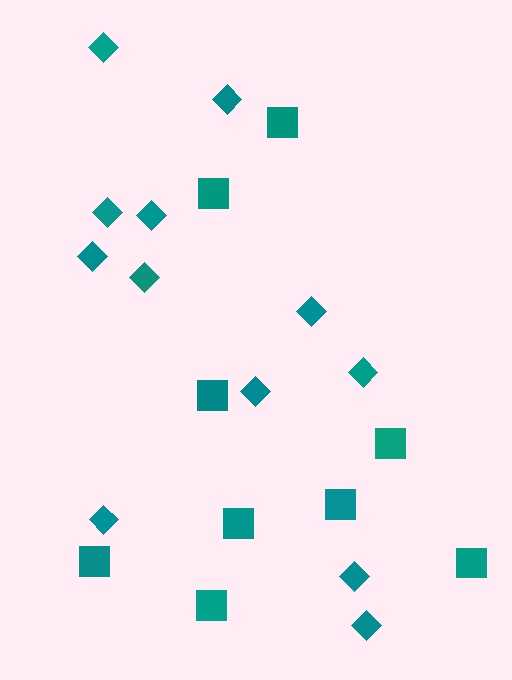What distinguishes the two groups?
There are 2 groups: one group of diamonds (12) and one group of squares (9).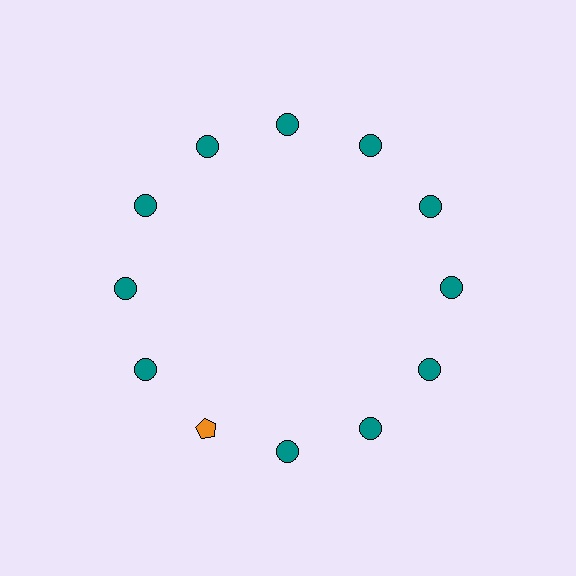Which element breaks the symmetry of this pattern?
The orange pentagon at roughly the 7 o'clock position breaks the symmetry. All other shapes are teal circles.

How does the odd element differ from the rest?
It differs in both color (orange instead of teal) and shape (pentagon instead of circle).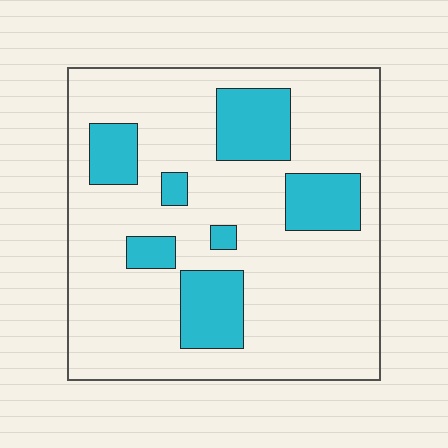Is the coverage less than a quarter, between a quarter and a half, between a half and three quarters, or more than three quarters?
Less than a quarter.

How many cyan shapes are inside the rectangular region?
7.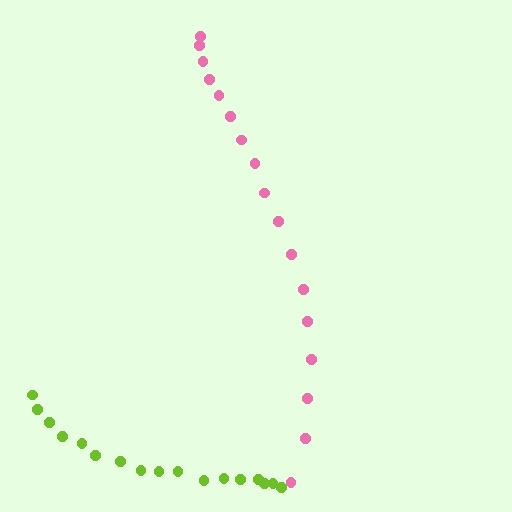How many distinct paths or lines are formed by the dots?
There are 2 distinct paths.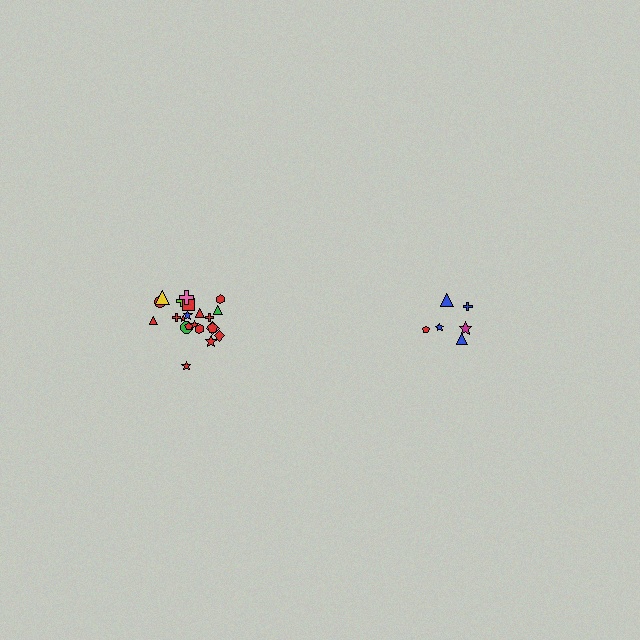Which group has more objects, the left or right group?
The left group.